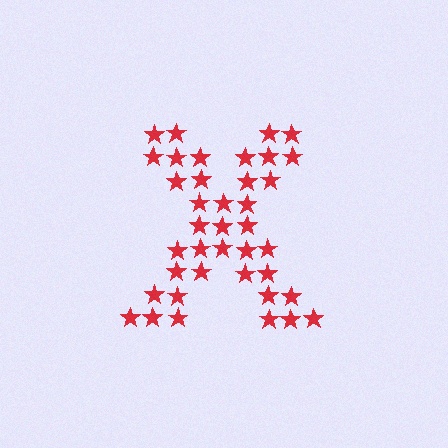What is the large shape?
The large shape is the letter X.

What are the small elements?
The small elements are stars.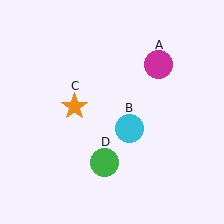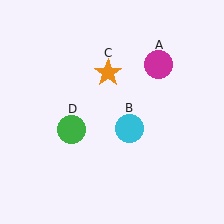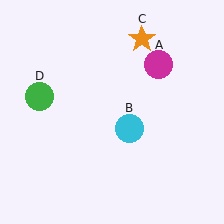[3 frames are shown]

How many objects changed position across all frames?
2 objects changed position: orange star (object C), green circle (object D).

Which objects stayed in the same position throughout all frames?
Magenta circle (object A) and cyan circle (object B) remained stationary.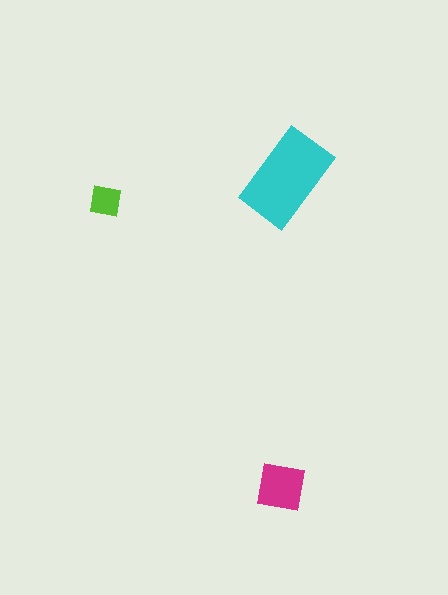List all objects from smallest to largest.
The lime square, the magenta square, the cyan rectangle.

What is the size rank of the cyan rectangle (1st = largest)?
1st.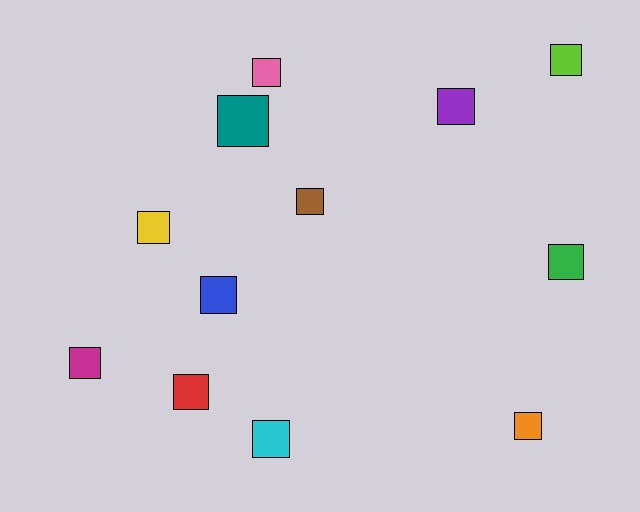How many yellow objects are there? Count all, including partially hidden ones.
There is 1 yellow object.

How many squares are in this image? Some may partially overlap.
There are 12 squares.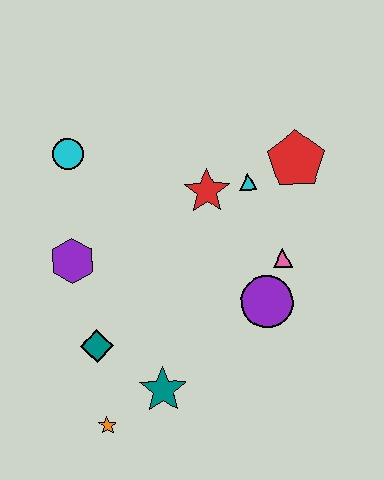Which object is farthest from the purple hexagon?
The red pentagon is farthest from the purple hexagon.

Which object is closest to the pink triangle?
The purple circle is closest to the pink triangle.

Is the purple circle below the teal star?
No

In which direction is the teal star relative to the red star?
The teal star is below the red star.